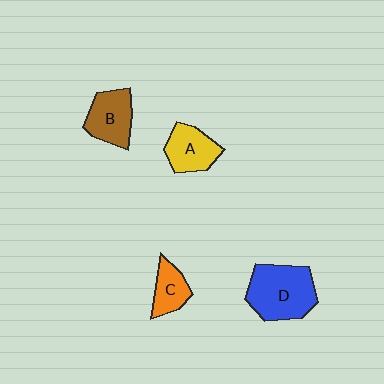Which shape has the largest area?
Shape D (blue).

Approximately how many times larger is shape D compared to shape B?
Approximately 1.5 times.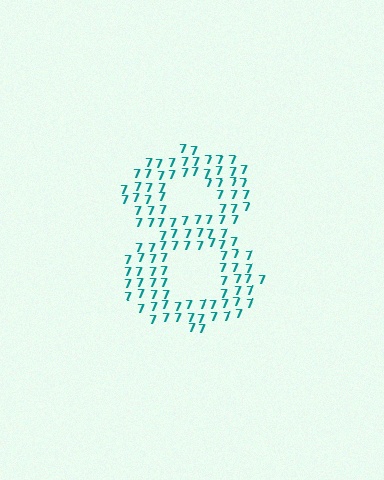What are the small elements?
The small elements are digit 7's.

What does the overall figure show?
The overall figure shows the digit 8.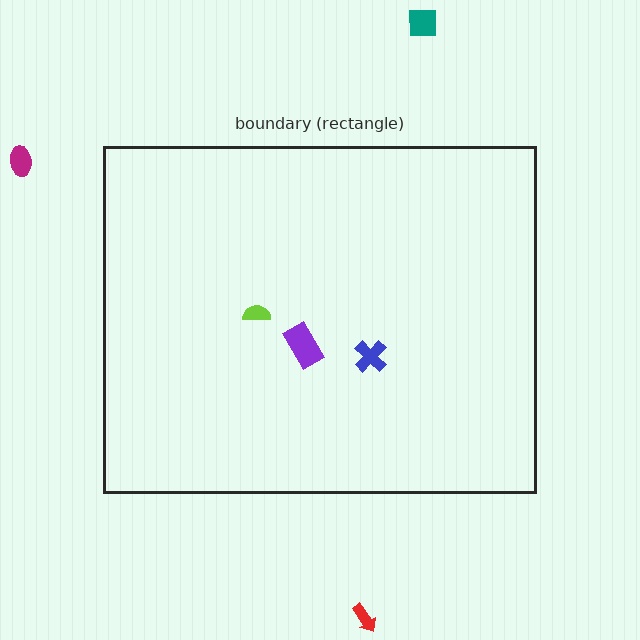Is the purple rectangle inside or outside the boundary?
Inside.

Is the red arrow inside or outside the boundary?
Outside.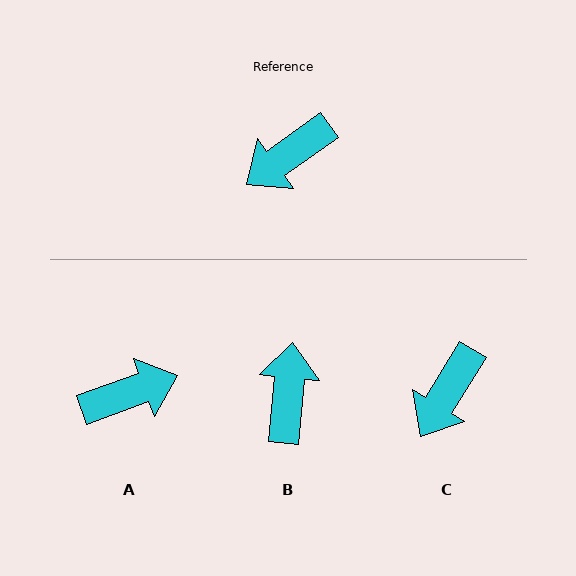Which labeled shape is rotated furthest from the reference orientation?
A, about 164 degrees away.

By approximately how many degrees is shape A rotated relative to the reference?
Approximately 164 degrees counter-clockwise.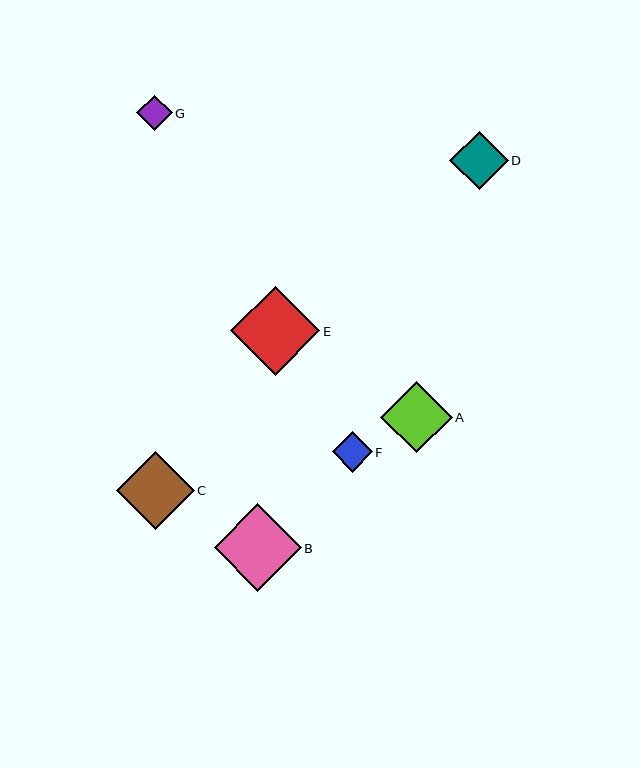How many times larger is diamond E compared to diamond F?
Diamond E is approximately 2.2 times the size of diamond F.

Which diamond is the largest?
Diamond E is the largest with a size of approximately 89 pixels.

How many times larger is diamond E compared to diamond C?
Diamond E is approximately 1.2 times the size of diamond C.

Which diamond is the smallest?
Diamond G is the smallest with a size of approximately 35 pixels.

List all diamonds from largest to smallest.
From largest to smallest: E, B, C, A, D, F, G.